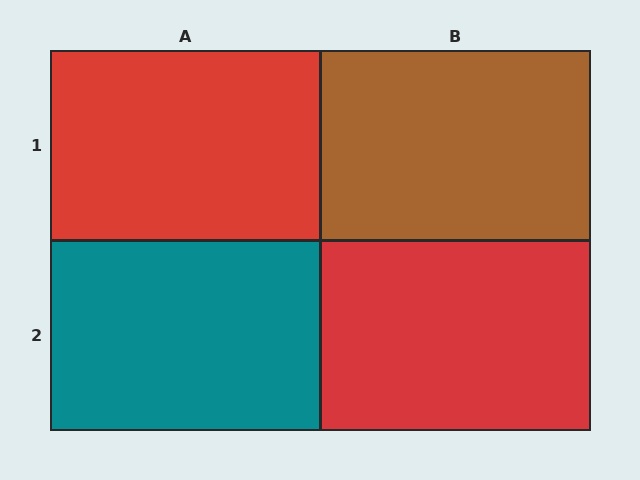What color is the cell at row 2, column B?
Red.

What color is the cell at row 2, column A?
Teal.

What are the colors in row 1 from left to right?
Red, brown.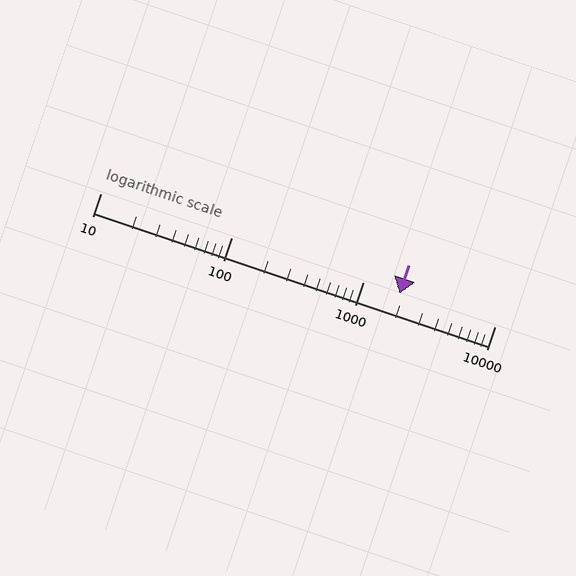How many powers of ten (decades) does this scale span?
The scale spans 3 decades, from 10 to 10000.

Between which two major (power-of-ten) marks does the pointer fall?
The pointer is between 1000 and 10000.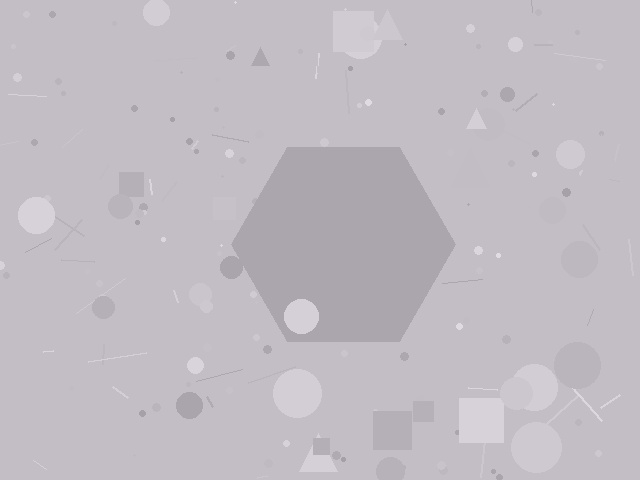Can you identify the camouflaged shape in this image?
The camouflaged shape is a hexagon.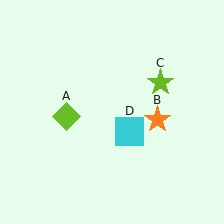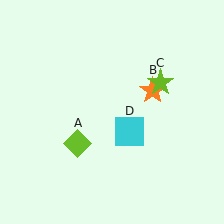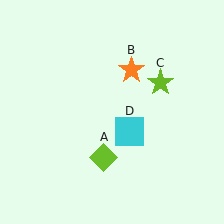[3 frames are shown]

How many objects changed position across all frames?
2 objects changed position: lime diamond (object A), orange star (object B).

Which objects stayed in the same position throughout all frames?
Lime star (object C) and cyan square (object D) remained stationary.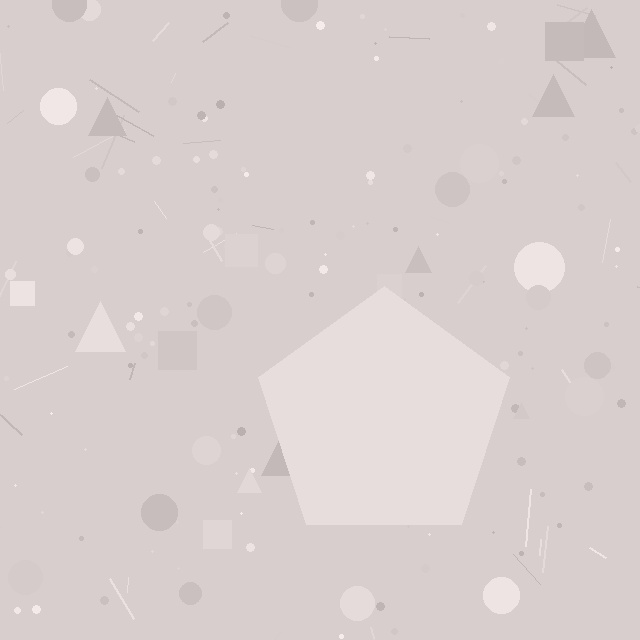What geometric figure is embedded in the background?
A pentagon is embedded in the background.